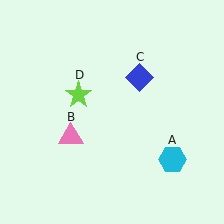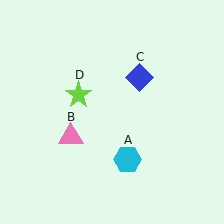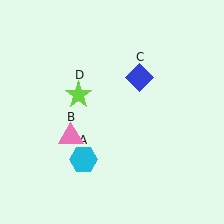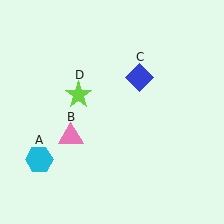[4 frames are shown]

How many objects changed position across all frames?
1 object changed position: cyan hexagon (object A).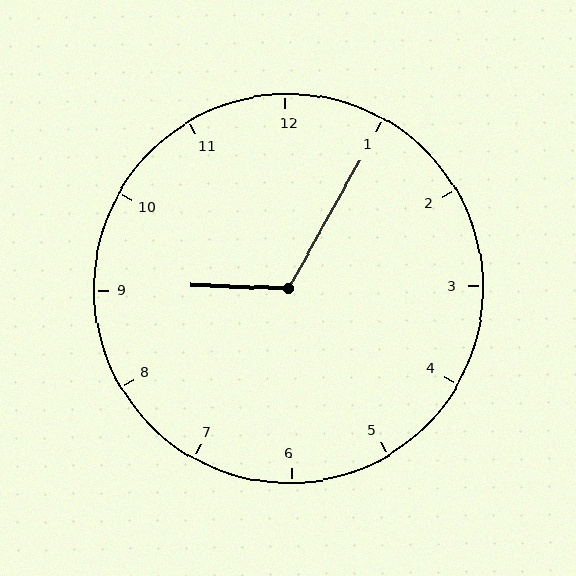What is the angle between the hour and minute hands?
Approximately 118 degrees.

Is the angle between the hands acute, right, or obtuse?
It is obtuse.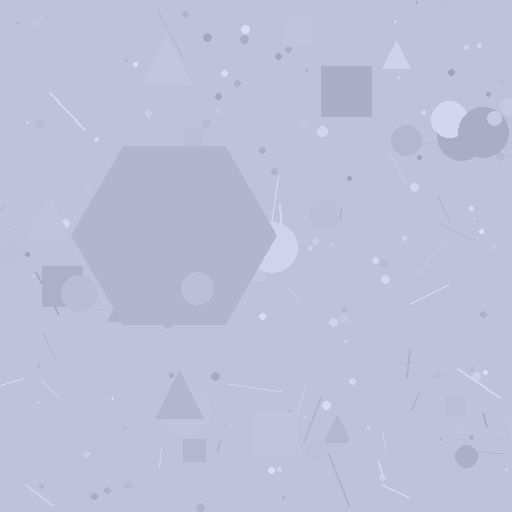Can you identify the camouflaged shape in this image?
The camouflaged shape is a hexagon.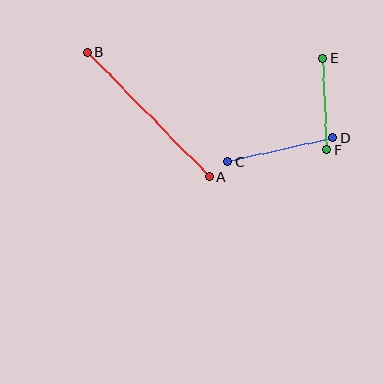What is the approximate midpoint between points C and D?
The midpoint is at approximately (280, 150) pixels.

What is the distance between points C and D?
The distance is approximately 108 pixels.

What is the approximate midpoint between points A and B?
The midpoint is at approximately (149, 114) pixels.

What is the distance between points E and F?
The distance is approximately 91 pixels.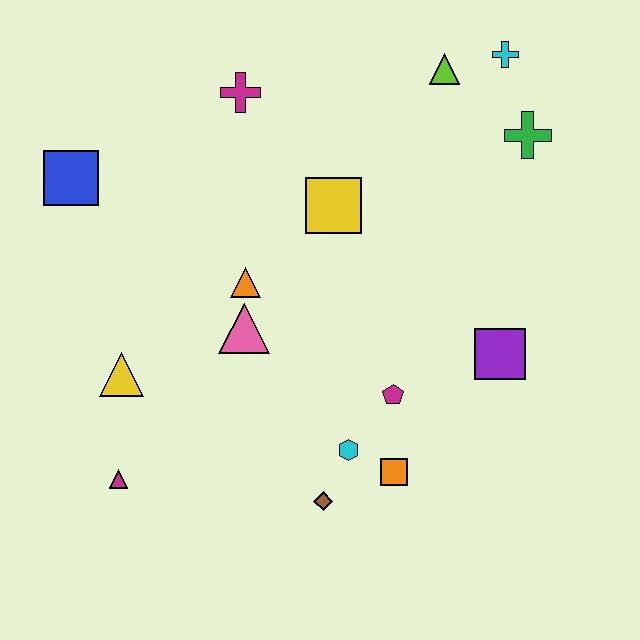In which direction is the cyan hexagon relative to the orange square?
The cyan hexagon is to the left of the orange square.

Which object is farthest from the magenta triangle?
The cyan cross is farthest from the magenta triangle.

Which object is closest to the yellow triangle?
The magenta triangle is closest to the yellow triangle.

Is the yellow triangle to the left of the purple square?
Yes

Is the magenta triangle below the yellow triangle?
Yes